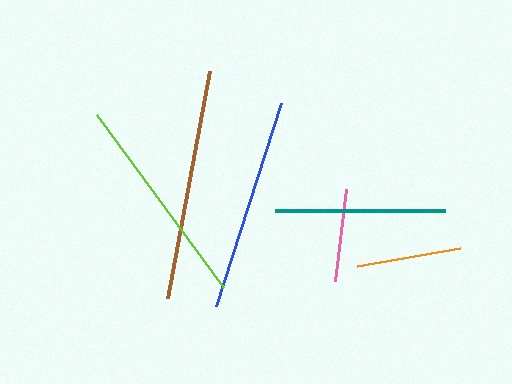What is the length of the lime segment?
The lime segment is approximately 215 pixels long.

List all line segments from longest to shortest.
From longest to shortest: brown, lime, blue, teal, orange, pink.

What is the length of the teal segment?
The teal segment is approximately 171 pixels long.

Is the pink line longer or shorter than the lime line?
The lime line is longer than the pink line.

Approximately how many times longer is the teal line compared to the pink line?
The teal line is approximately 1.8 times the length of the pink line.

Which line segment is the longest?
The brown line is the longest at approximately 231 pixels.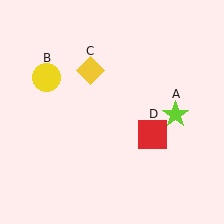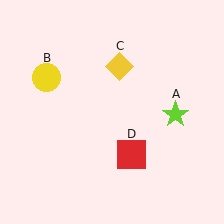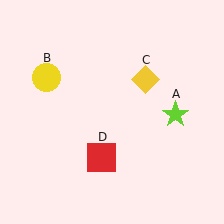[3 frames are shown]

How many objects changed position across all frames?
2 objects changed position: yellow diamond (object C), red square (object D).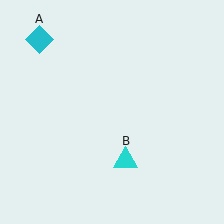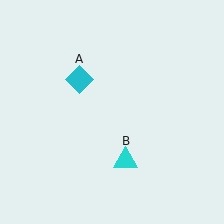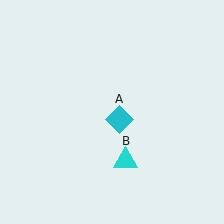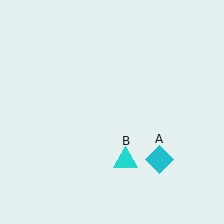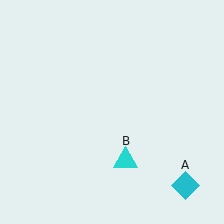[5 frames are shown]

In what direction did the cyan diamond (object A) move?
The cyan diamond (object A) moved down and to the right.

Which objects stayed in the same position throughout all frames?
Cyan triangle (object B) remained stationary.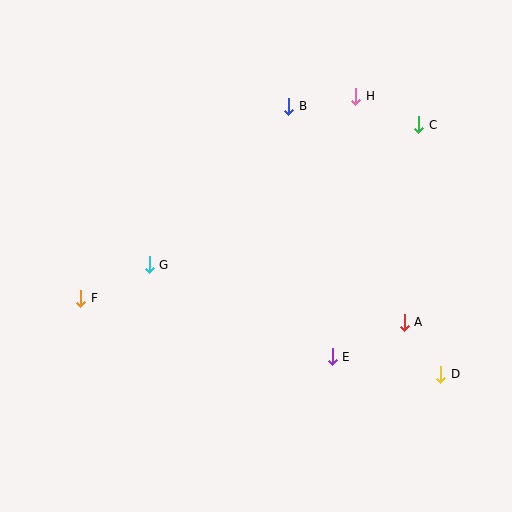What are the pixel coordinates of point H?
Point H is at (356, 96).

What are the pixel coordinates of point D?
Point D is at (441, 374).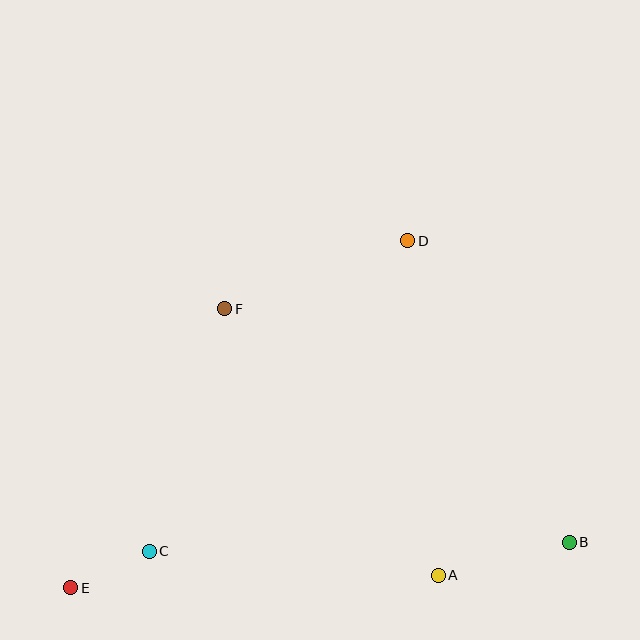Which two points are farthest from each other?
Points B and E are farthest from each other.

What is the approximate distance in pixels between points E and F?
The distance between E and F is approximately 319 pixels.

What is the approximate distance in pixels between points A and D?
The distance between A and D is approximately 336 pixels.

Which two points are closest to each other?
Points C and E are closest to each other.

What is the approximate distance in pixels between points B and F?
The distance between B and F is approximately 416 pixels.